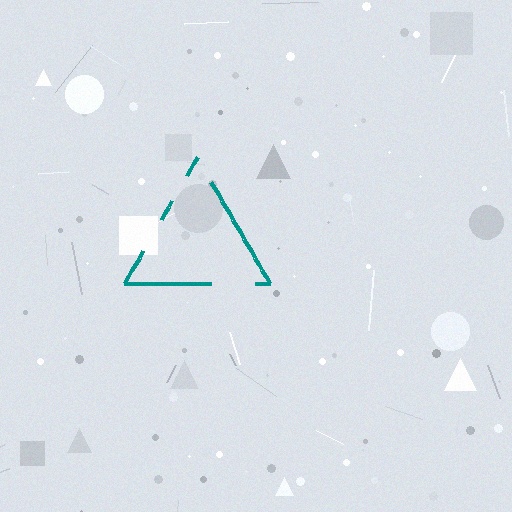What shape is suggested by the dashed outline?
The dashed outline suggests a triangle.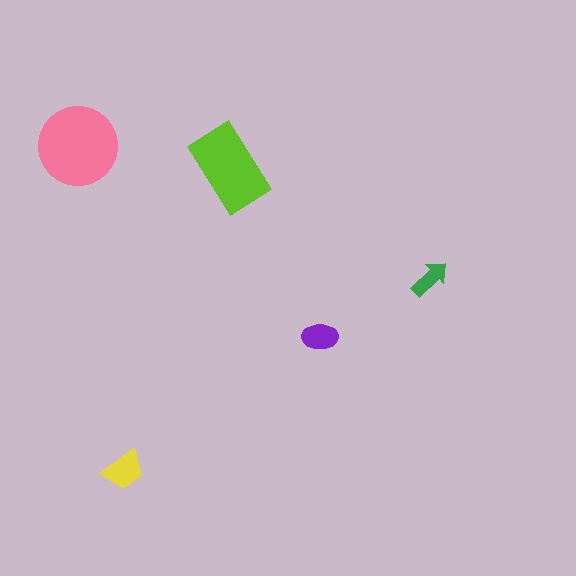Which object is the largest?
The pink circle.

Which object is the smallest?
The green arrow.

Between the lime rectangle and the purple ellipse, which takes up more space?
The lime rectangle.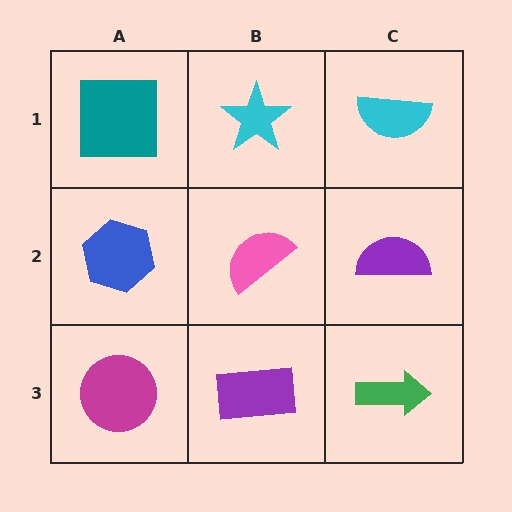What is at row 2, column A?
A blue hexagon.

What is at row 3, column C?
A green arrow.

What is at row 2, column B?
A pink semicircle.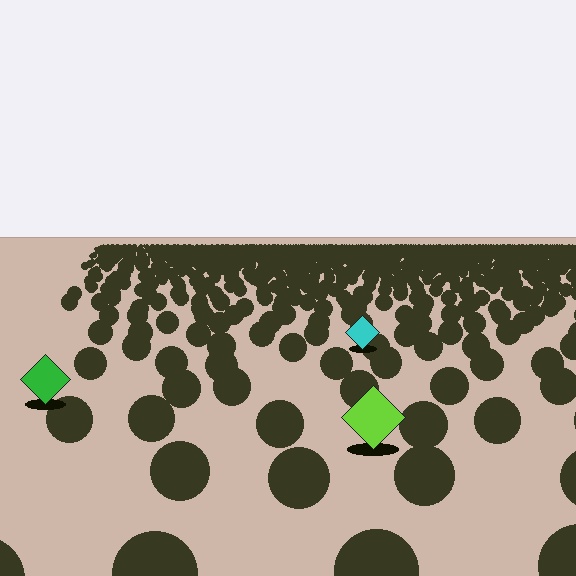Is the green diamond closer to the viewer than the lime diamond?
No. The lime diamond is closer — you can tell from the texture gradient: the ground texture is coarser near it.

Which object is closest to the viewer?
The lime diamond is closest. The texture marks near it are larger and more spread out.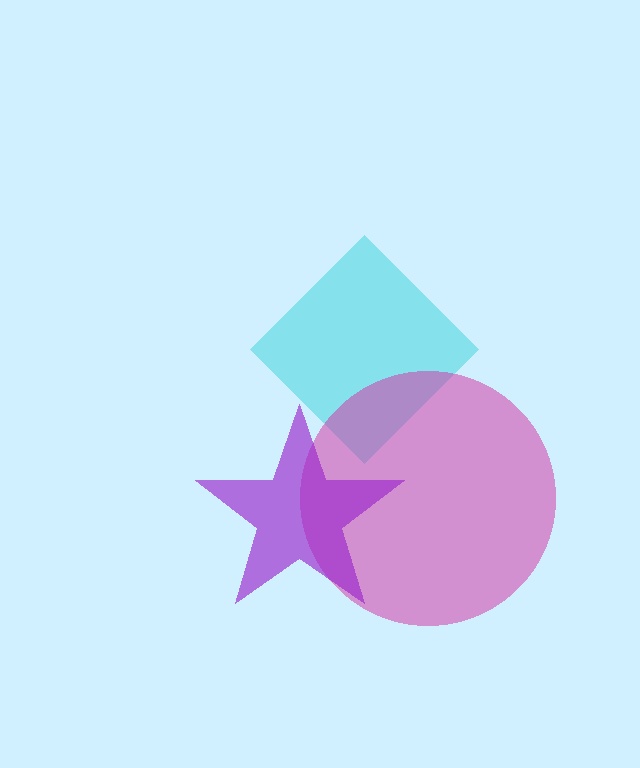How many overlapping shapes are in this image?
There are 3 overlapping shapes in the image.